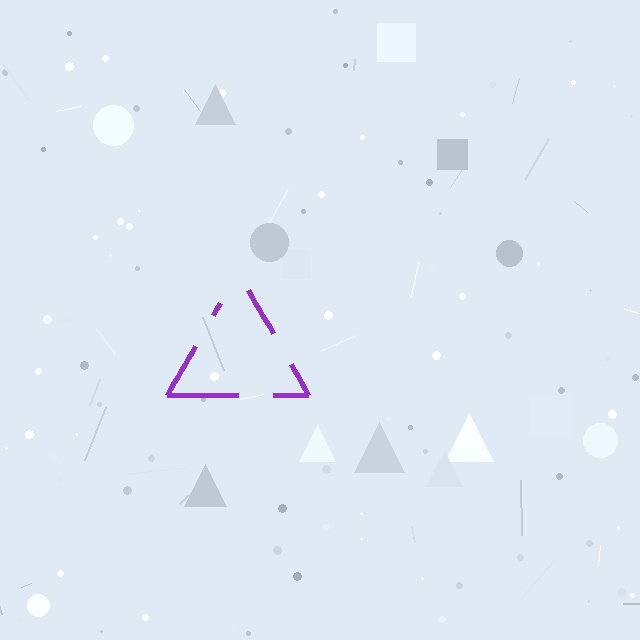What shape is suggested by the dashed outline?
The dashed outline suggests a triangle.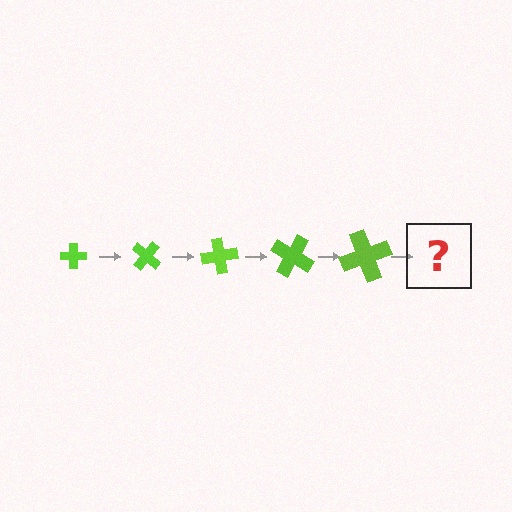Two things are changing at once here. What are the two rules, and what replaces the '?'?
The two rules are that the cross grows larger each step and it rotates 40 degrees each step. The '?' should be a cross, larger than the previous one and rotated 200 degrees from the start.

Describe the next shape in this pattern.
It should be a cross, larger than the previous one and rotated 200 degrees from the start.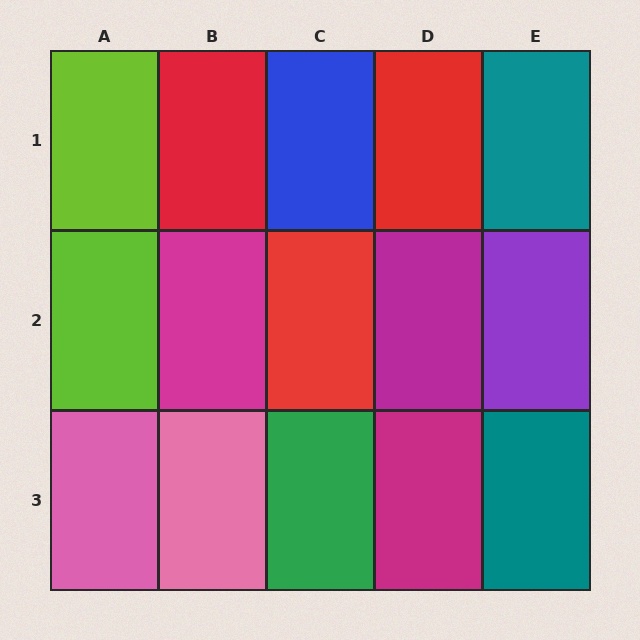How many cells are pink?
2 cells are pink.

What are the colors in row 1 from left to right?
Lime, red, blue, red, teal.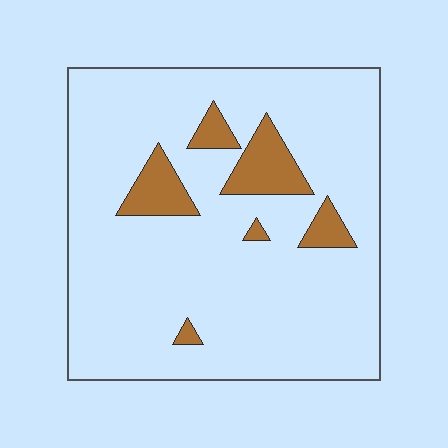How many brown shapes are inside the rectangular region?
6.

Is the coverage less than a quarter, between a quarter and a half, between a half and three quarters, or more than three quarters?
Less than a quarter.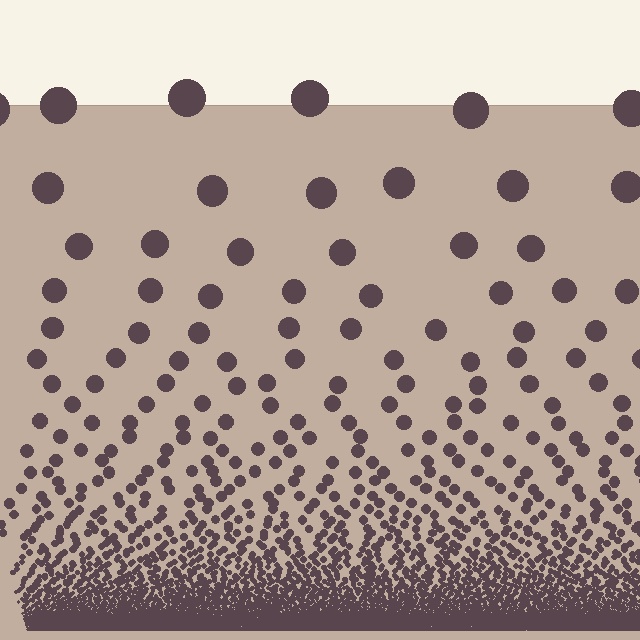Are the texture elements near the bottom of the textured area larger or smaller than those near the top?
Smaller. The gradient is inverted — elements near the bottom are smaller and denser.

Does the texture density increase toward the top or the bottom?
Density increases toward the bottom.